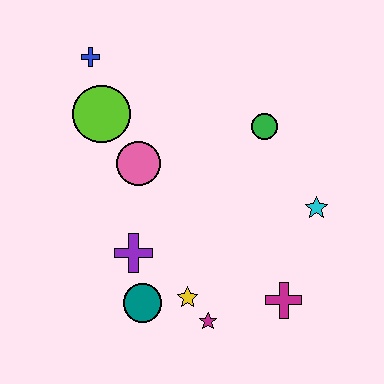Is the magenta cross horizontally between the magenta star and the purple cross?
No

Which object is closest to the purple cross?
The teal circle is closest to the purple cross.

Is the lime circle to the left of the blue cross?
No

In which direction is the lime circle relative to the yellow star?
The lime circle is above the yellow star.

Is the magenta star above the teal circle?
No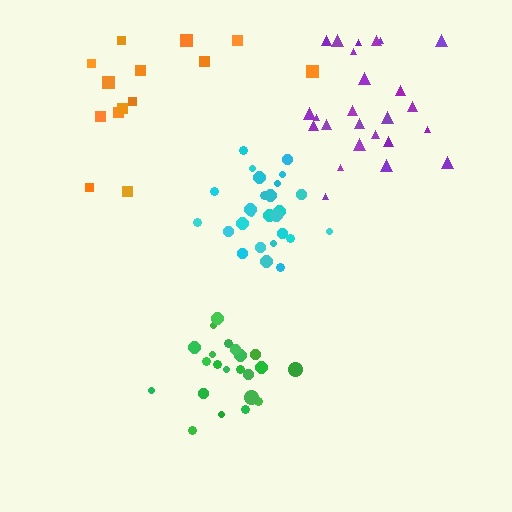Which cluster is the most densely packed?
Green.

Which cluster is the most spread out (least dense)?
Orange.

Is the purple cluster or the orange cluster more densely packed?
Purple.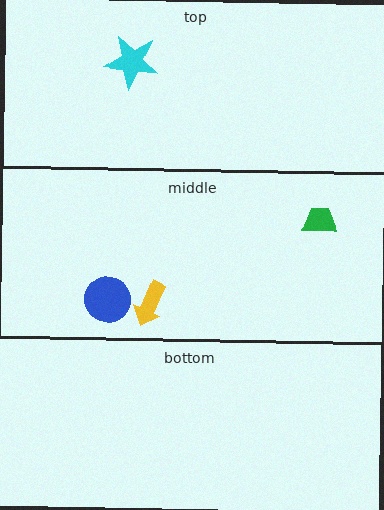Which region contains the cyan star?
The top region.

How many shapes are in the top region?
1.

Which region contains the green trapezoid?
The middle region.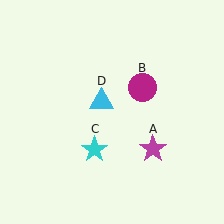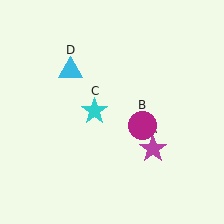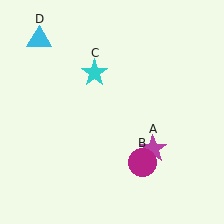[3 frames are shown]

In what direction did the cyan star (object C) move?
The cyan star (object C) moved up.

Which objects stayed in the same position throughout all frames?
Magenta star (object A) remained stationary.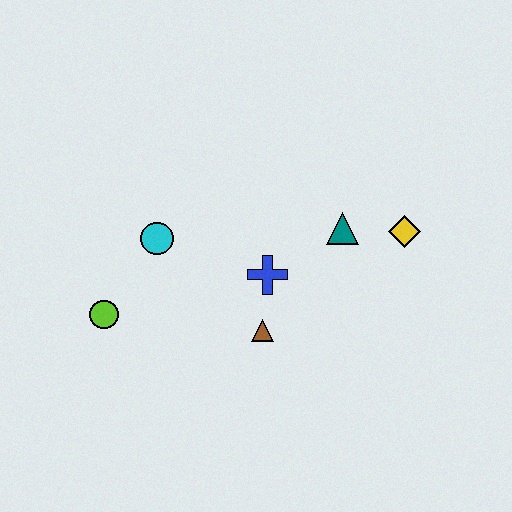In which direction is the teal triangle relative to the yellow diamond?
The teal triangle is to the left of the yellow diamond.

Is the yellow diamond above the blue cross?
Yes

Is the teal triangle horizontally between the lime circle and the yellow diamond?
Yes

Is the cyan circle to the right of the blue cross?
No